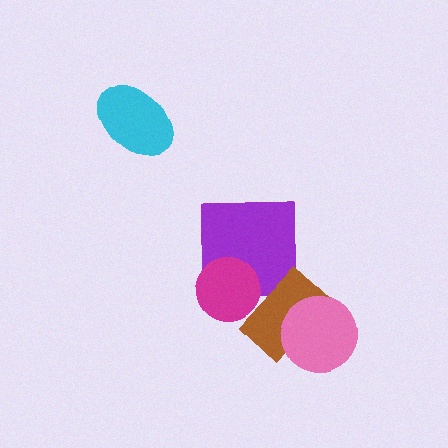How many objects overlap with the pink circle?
1 object overlaps with the pink circle.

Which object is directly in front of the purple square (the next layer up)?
The magenta circle is directly in front of the purple square.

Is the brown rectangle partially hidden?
Yes, it is partially covered by another shape.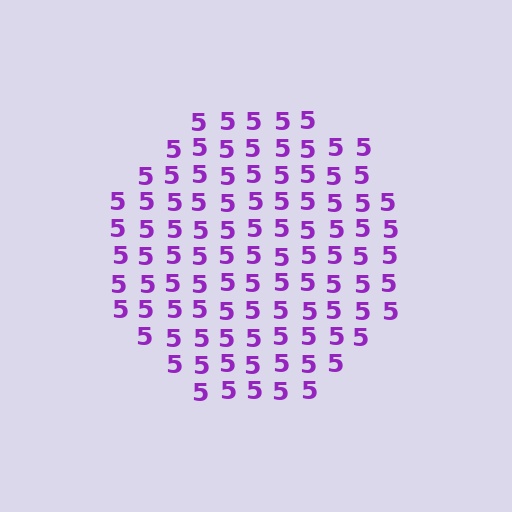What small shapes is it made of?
It is made of small digit 5's.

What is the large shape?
The large shape is a circle.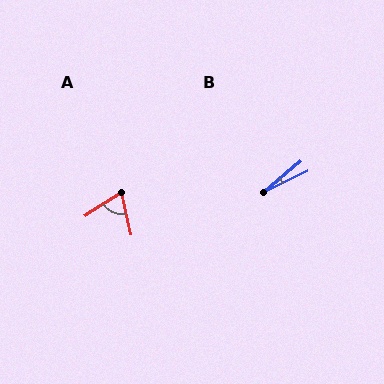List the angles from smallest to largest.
B (15°), A (69°).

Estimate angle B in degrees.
Approximately 15 degrees.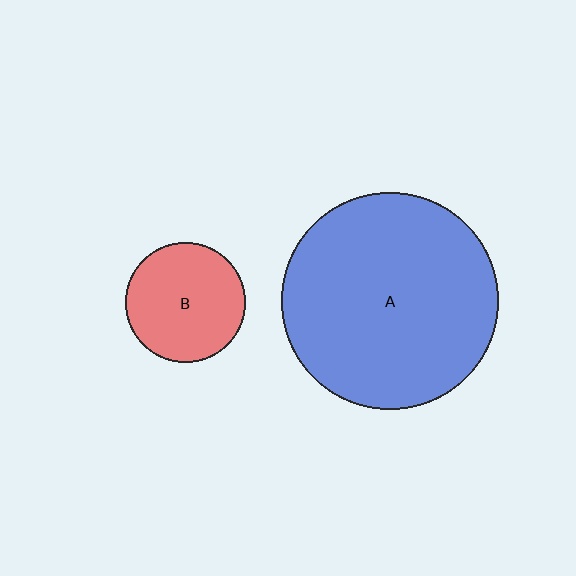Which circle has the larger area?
Circle A (blue).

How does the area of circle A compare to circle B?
Approximately 3.3 times.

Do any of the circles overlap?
No, none of the circles overlap.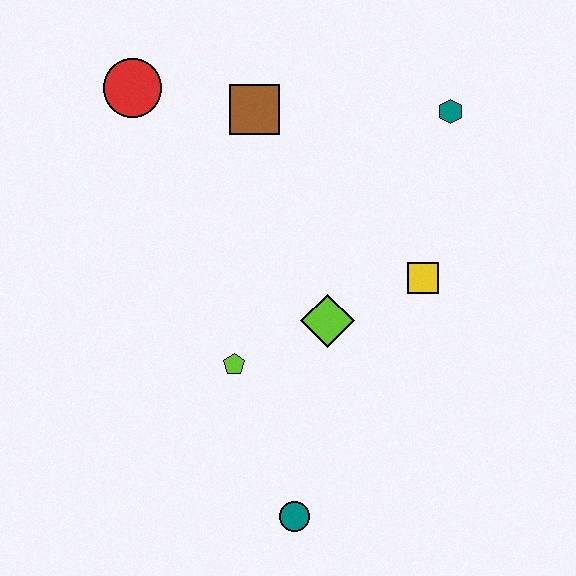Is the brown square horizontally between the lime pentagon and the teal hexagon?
Yes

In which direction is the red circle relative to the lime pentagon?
The red circle is above the lime pentagon.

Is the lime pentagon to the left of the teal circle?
Yes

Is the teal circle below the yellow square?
Yes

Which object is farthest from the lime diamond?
The red circle is farthest from the lime diamond.